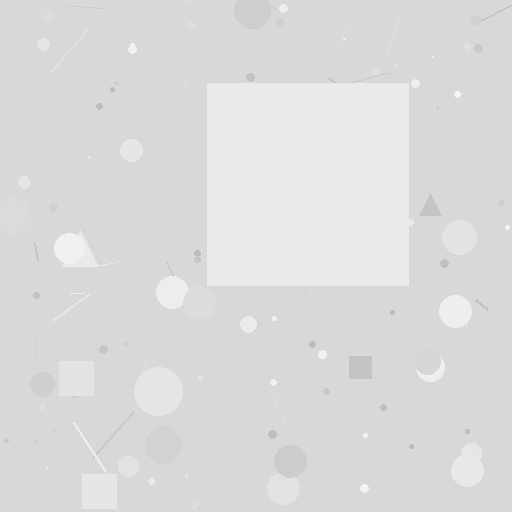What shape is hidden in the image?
A square is hidden in the image.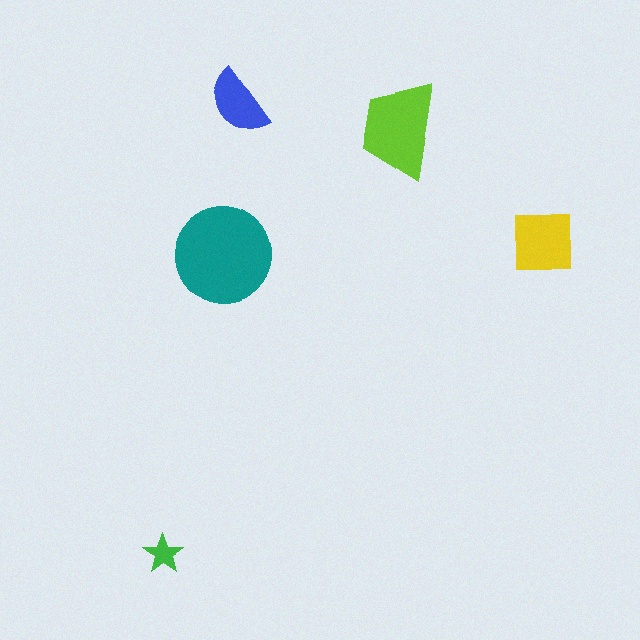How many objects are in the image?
There are 5 objects in the image.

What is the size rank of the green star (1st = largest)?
5th.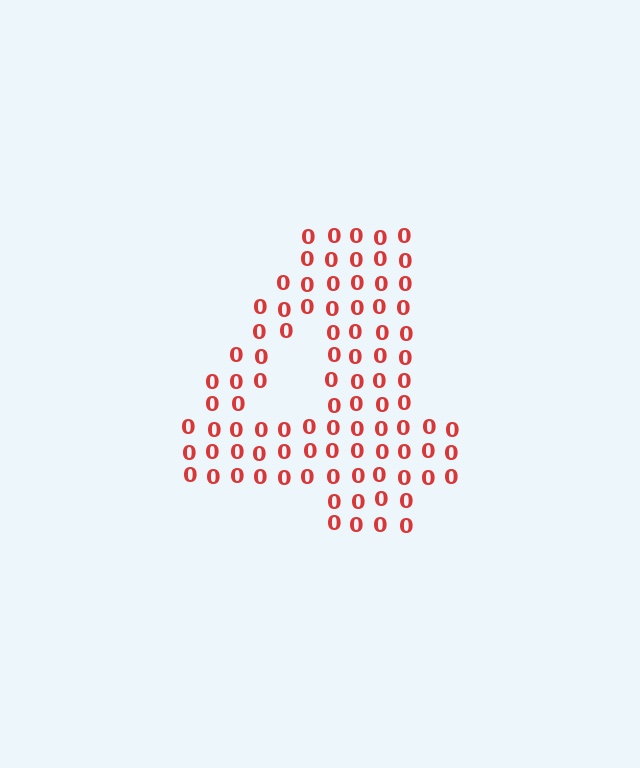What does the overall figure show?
The overall figure shows the digit 4.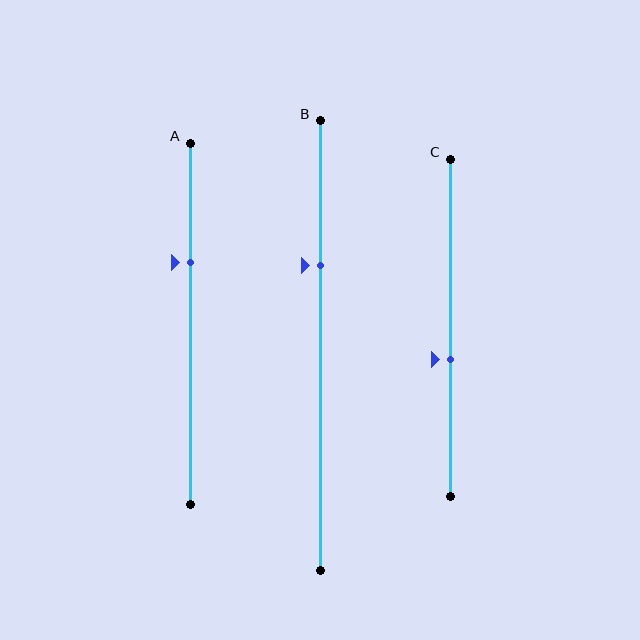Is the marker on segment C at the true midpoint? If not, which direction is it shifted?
No, the marker on segment C is shifted downward by about 9% of the segment length.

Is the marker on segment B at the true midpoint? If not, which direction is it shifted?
No, the marker on segment B is shifted upward by about 18% of the segment length.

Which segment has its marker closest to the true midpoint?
Segment C has its marker closest to the true midpoint.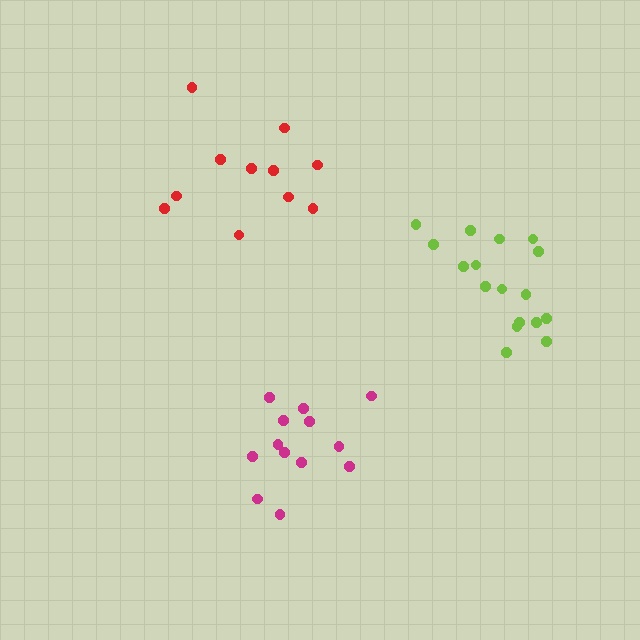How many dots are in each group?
Group 1: 17 dots, Group 2: 11 dots, Group 3: 13 dots (41 total).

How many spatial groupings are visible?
There are 3 spatial groupings.